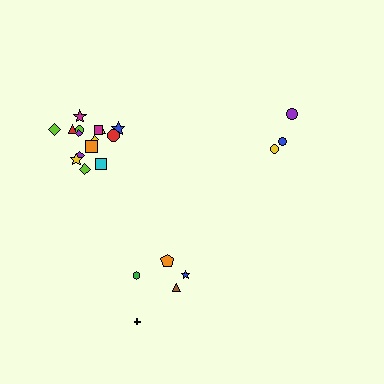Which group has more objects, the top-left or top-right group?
The top-left group.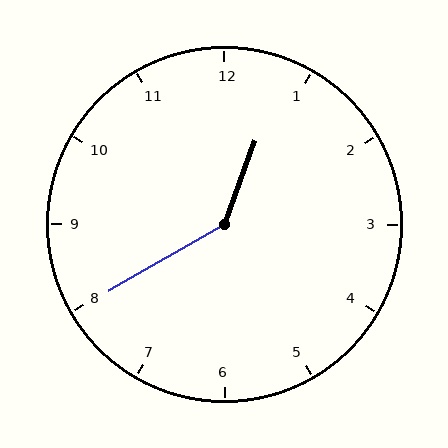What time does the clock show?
12:40.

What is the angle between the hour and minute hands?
Approximately 140 degrees.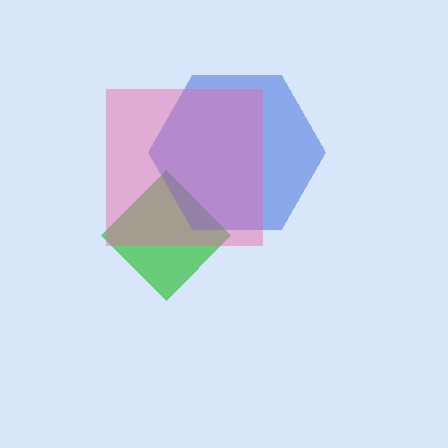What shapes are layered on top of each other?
The layered shapes are: a green diamond, a blue hexagon, a pink square.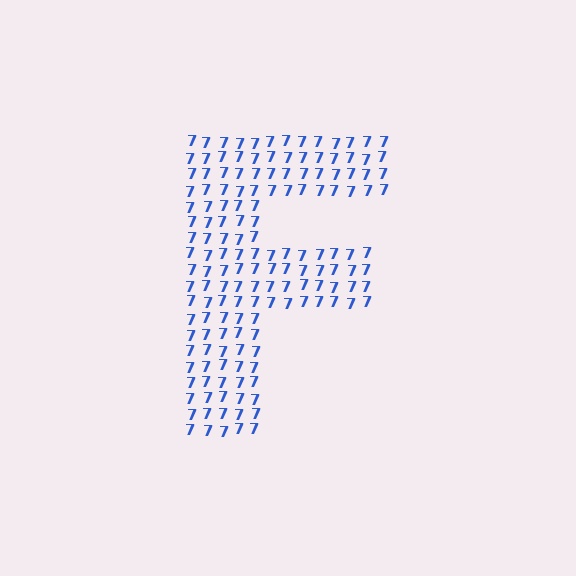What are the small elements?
The small elements are digit 7's.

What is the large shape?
The large shape is the letter F.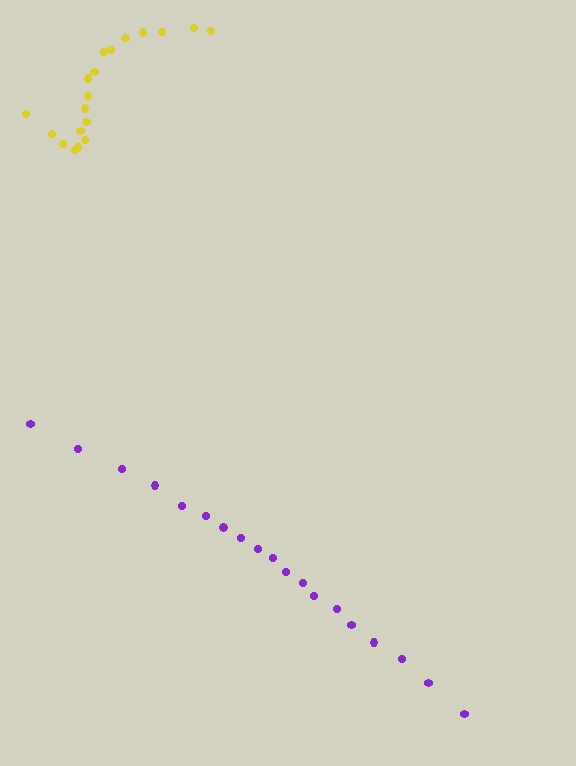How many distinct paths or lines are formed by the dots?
There are 2 distinct paths.